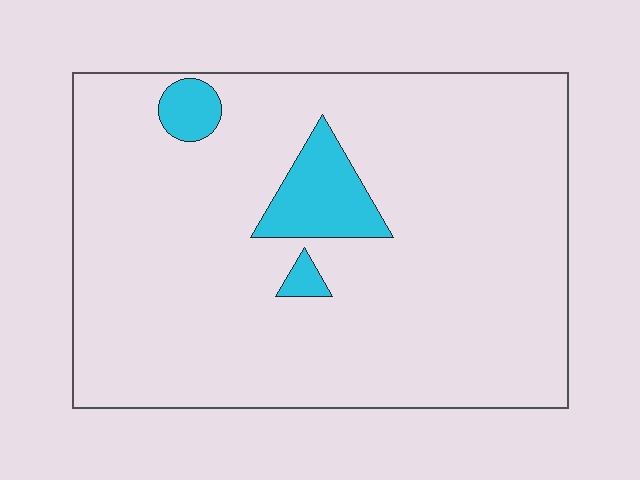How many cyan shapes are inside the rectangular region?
3.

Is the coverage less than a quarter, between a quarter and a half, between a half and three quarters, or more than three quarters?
Less than a quarter.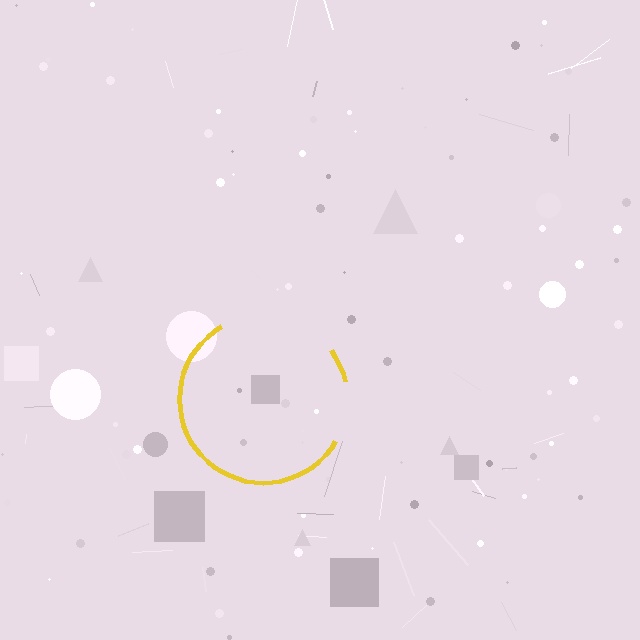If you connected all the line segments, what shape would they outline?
They would outline a circle.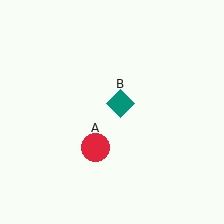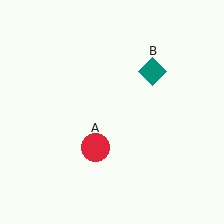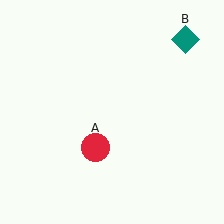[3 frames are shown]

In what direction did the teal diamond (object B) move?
The teal diamond (object B) moved up and to the right.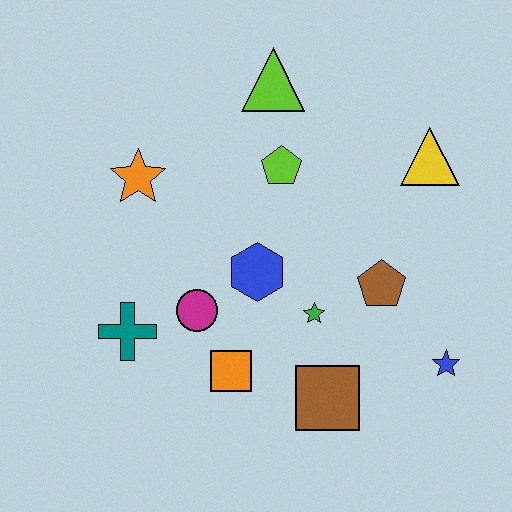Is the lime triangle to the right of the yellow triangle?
No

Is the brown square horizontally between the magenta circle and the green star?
No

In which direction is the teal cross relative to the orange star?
The teal cross is below the orange star.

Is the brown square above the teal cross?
No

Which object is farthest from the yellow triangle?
The teal cross is farthest from the yellow triangle.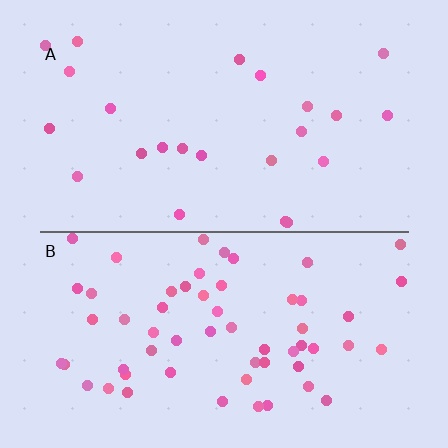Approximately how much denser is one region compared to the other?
Approximately 2.5× — region B over region A.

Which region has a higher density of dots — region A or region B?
B (the bottom).